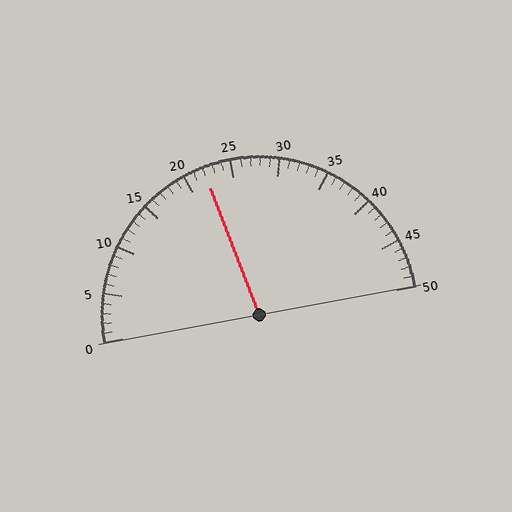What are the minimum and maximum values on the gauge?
The gauge ranges from 0 to 50.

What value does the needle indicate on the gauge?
The needle indicates approximately 22.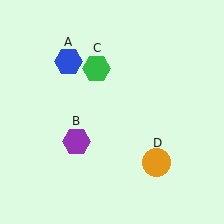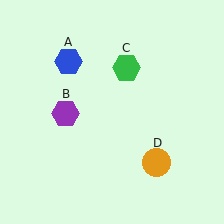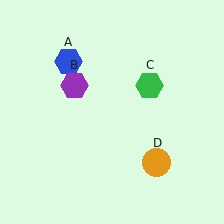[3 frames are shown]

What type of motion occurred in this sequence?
The purple hexagon (object B), green hexagon (object C) rotated clockwise around the center of the scene.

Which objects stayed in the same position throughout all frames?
Blue hexagon (object A) and orange circle (object D) remained stationary.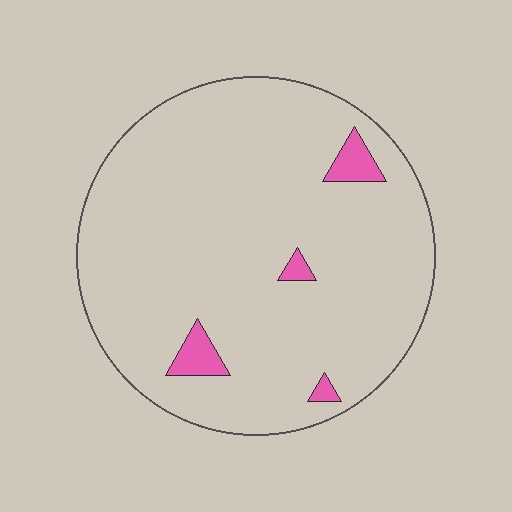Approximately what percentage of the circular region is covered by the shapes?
Approximately 5%.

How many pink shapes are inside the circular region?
4.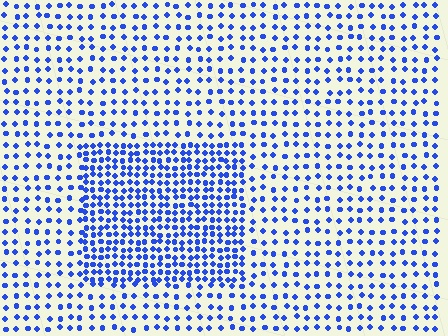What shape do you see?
I see a rectangle.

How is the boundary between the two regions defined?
The boundary is defined by a change in element density (approximately 2.1x ratio). All elements are the same color, size, and shape.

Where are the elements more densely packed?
The elements are more densely packed inside the rectangle boundary.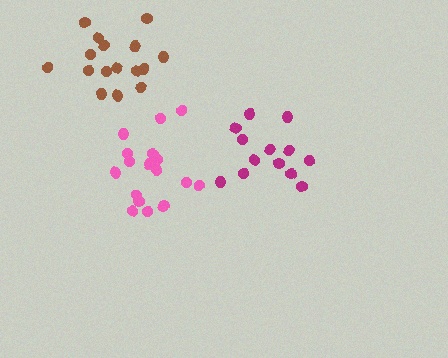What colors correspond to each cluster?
The clusters are colored: brown, pink, magenta.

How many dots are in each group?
Group 1: 16 dots, Group 2: 17 dots, Group 3: 13 dots (46 total).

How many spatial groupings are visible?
There are 3 spatial groupings.